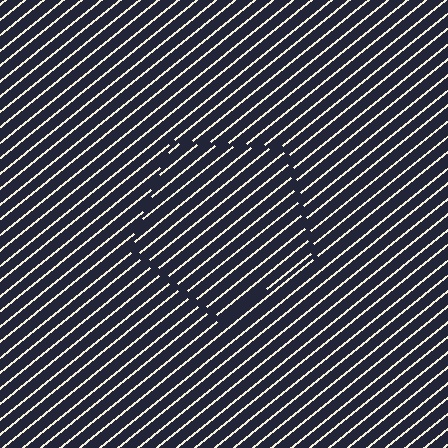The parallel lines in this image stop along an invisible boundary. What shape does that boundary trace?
An illusory pentagon. The interior of the shape contains the same grating, shifted by half a period — the contour is defined by the phase discontinuity where line-ends from the inner and outer gratings abut.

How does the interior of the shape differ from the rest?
The interior of the shape contains the same grating, shifted by half a period — the contour is defined by the phase discontinuity where line-ends from the inner and outer gratings abut.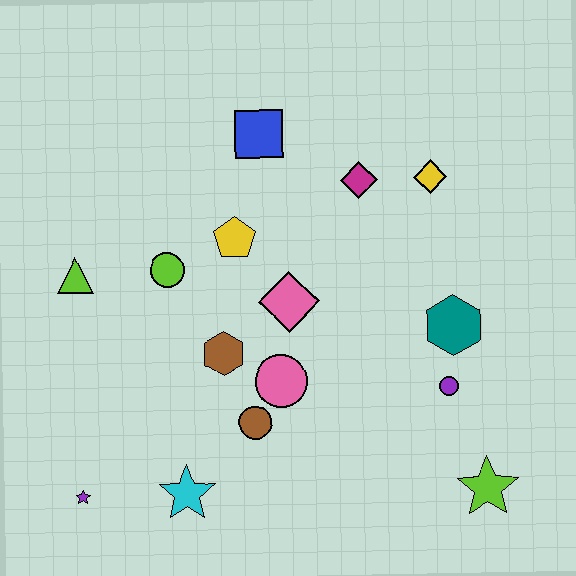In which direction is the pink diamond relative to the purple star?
The pink diamond is to the right of the purple star.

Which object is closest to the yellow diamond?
The magenta diamond is closest to the yellow diamond.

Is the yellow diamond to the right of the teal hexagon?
No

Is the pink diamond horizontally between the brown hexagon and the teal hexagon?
Yes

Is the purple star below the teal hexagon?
Yes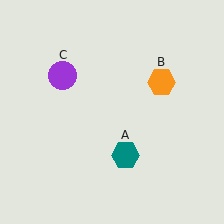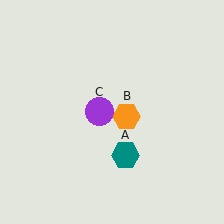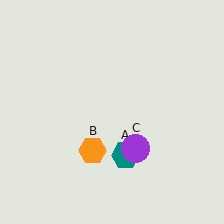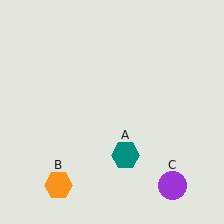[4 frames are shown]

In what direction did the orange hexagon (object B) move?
The orange hexagon (object B) moved down and to the left.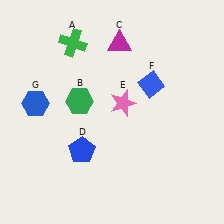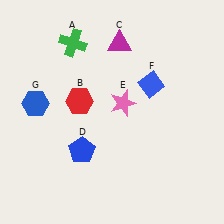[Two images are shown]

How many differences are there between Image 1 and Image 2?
There is 1 difference between the two images.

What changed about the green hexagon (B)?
In Image 1, B is green. In Image 2, it changed to red.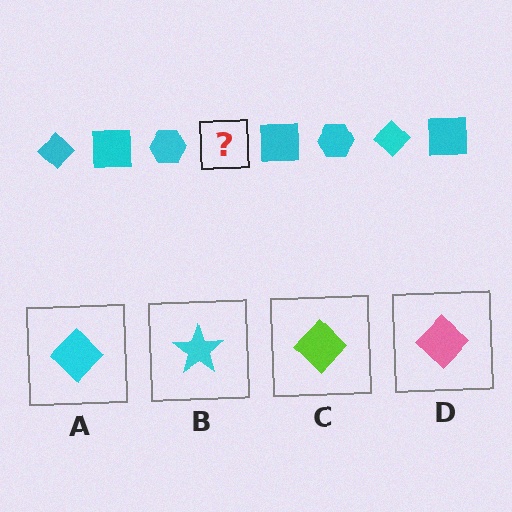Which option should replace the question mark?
Option A.